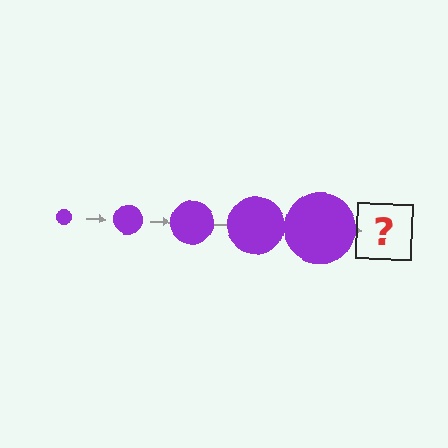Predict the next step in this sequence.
The next step is a purple circle, larger than the previous one.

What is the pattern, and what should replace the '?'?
The pattern is that the circle gets progressively larger each step. The '?' should be a purple circle, larger than the previous one.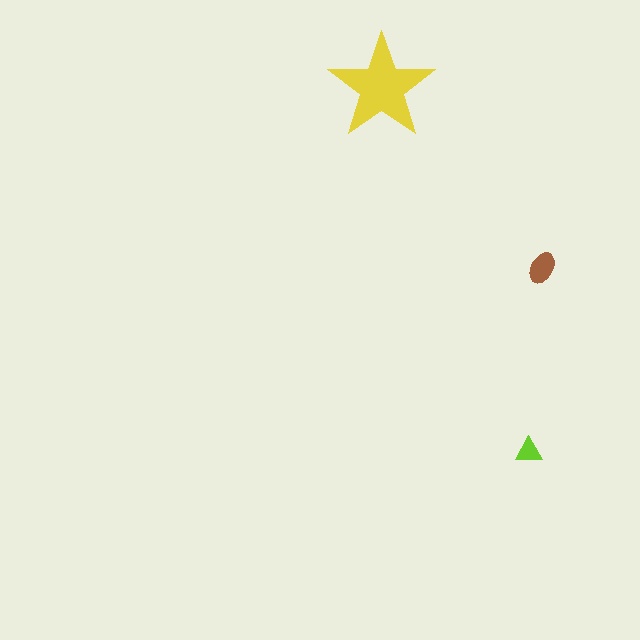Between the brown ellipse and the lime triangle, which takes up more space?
The brown ellipse.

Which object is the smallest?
The lime triangle.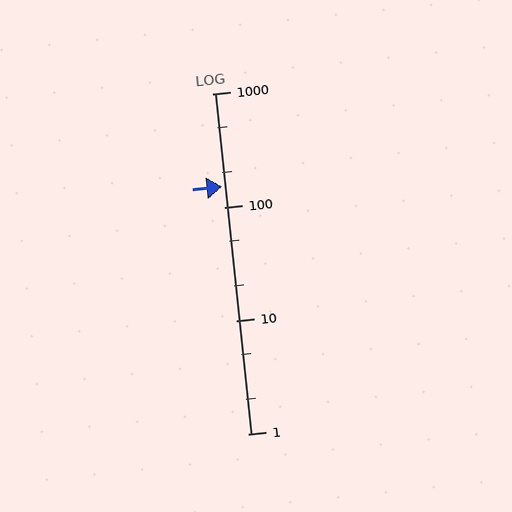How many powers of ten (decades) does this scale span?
The scale spans 3 decades, from 1 to 1000.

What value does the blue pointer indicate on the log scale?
The pointer indicates approximately 150.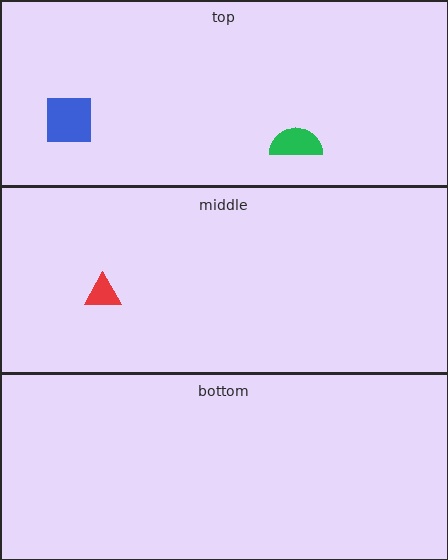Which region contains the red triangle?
The middle region.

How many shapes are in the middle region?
1.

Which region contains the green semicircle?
The top region.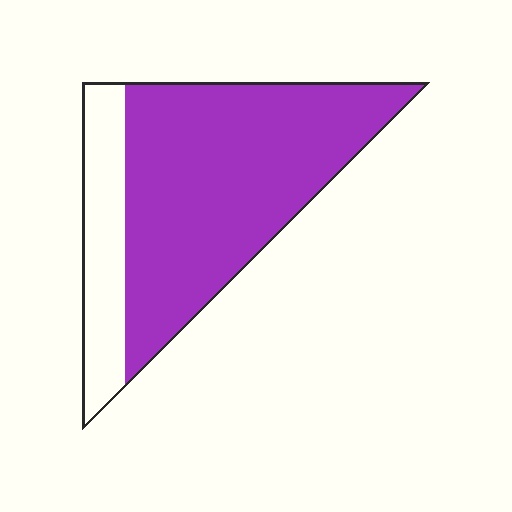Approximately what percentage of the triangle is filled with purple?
Approximately 75%.